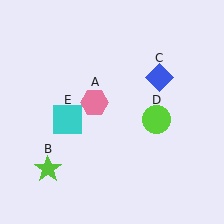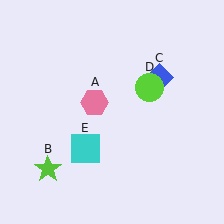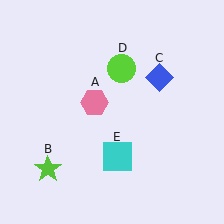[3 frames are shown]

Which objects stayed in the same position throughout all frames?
Pink hexagon (object A) and lime star (object B) and blue diamond (object C) remained stationary.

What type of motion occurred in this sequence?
The lime circle (object D), cyan square (object E) rotated counterclockwise around the center of the scene.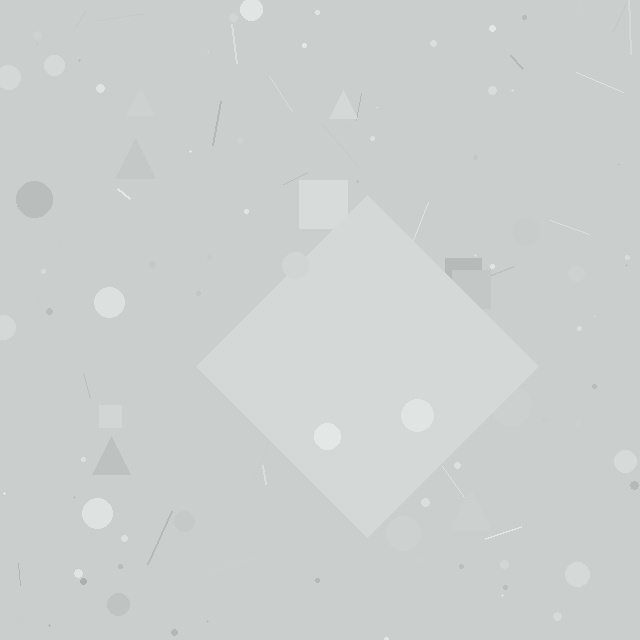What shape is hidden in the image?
A diamond is hidden in the image.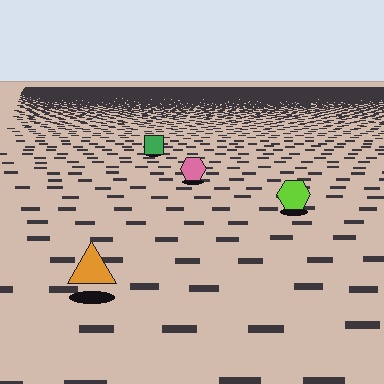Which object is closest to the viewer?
The orange triangle is closest. The texture marks near it are larger and more spread out.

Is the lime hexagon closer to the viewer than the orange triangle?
No. The orange triangle is closer — you can tell from the texture gradient: the ground texture is coarser near it.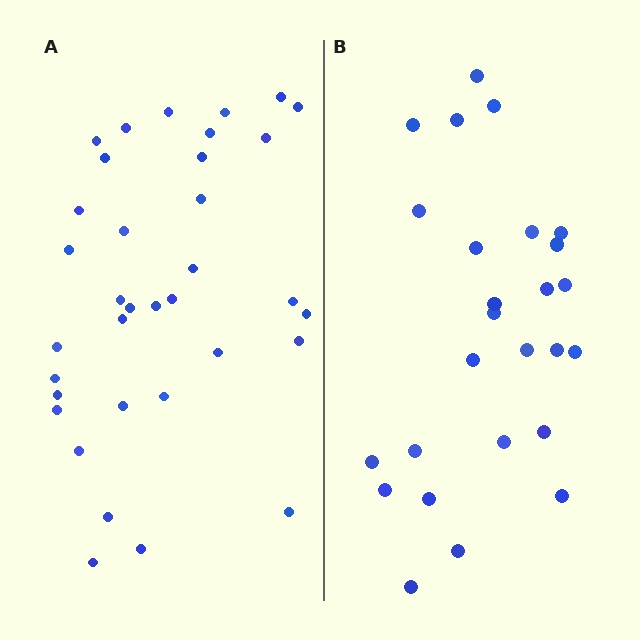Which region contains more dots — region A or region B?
Region A (the left region) has more dots.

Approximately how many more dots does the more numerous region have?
Region A has roughly 8 or so more dots than region B.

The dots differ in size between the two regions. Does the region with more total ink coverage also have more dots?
No. Region B has more total ink coverage because its dots are larger, but region A actually contains more individual dots. Total area can be misleading — the number of items is what matters here.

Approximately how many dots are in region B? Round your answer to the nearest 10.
About 30 dots. (The exact count is 26, which rounds to 30.)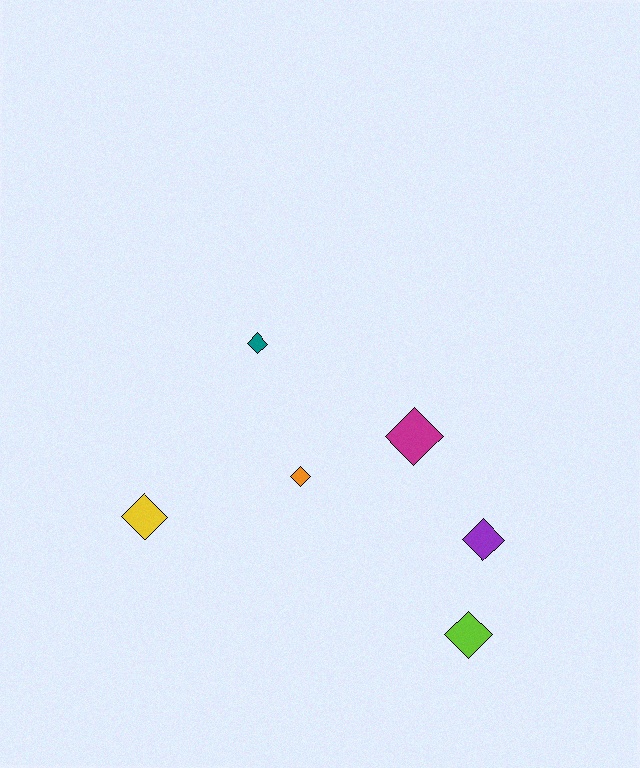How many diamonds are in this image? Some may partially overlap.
There are 6 diamonds.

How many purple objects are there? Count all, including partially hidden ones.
There is 1 purple object.